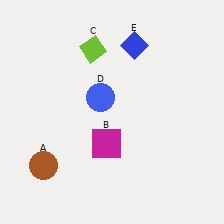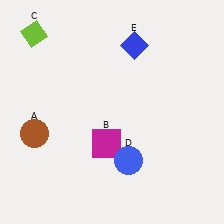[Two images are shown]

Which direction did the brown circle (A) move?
The brown circle (A) moved up.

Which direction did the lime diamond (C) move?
The lime diamond (C) moved left.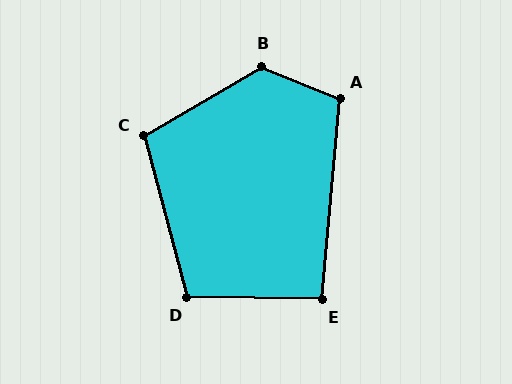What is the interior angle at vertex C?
Approximately 105 degrees (obtuse).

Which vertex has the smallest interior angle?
E, at approximately 95 degrees.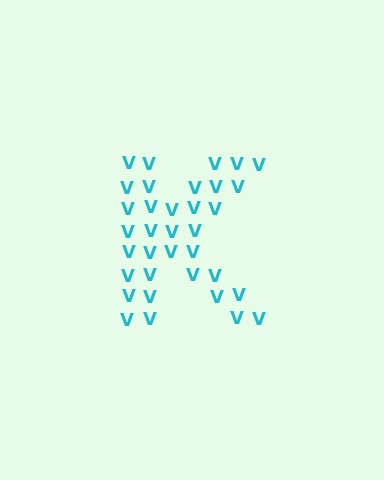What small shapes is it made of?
It is made of small letter V's.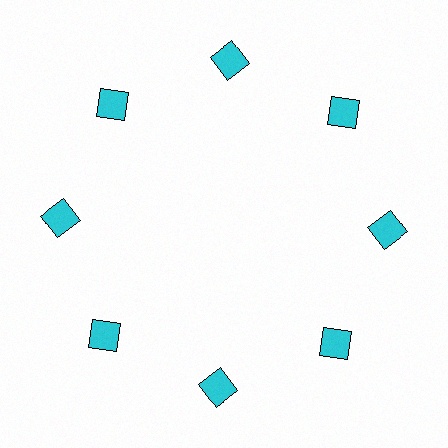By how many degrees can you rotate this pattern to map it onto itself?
The pattern maps onto itself every 45 degrees of rotation.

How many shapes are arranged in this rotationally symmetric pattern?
There are 8 shapes, arranged in 8 groups of 1.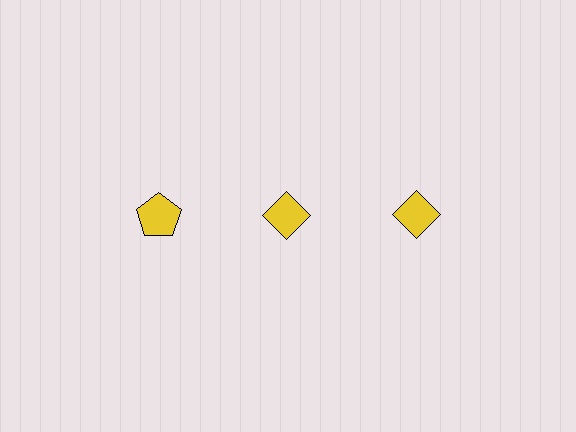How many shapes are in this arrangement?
There are 3 shapes arranged in a grid pattern.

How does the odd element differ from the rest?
It has a different shape: pentagon instead of diamond.